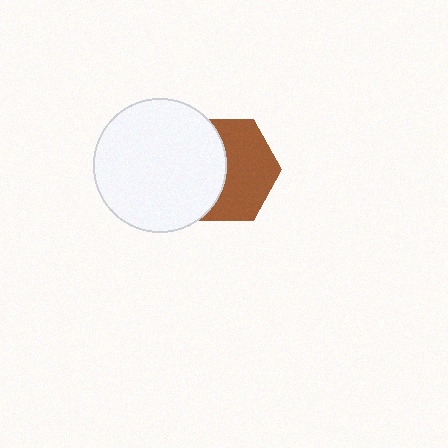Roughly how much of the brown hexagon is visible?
About half of it is visible (roughly 55%).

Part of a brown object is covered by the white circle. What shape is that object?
It is a hexagon.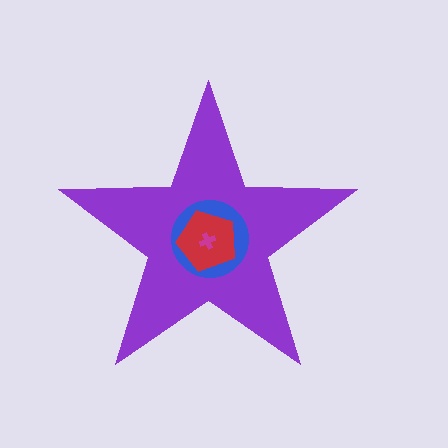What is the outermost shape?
The purple star.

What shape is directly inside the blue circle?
The red pentagon.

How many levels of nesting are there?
4.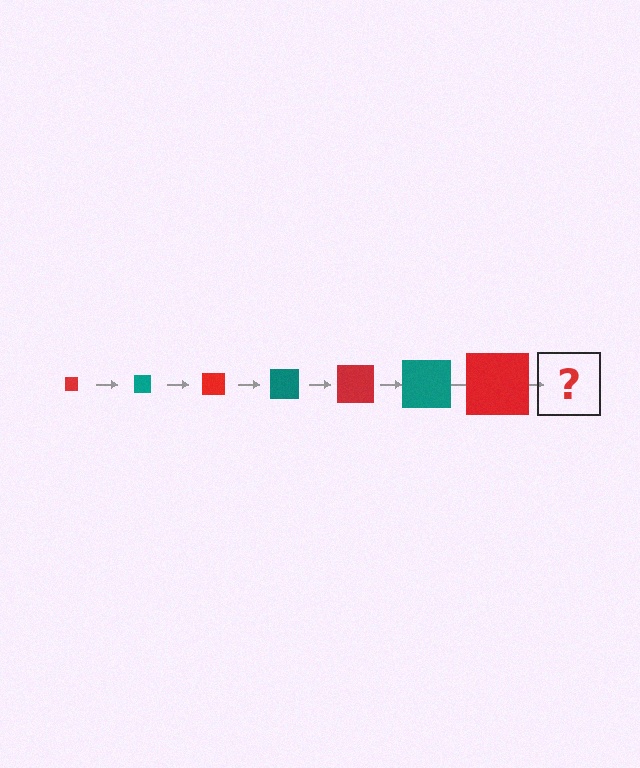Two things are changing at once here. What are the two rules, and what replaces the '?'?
The two rules are that the square grows larger each step and the color cycles through red and teal. The '?' should be a teal square, larger than the previous one.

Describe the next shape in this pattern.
It should be a teal square, larger than the previous one.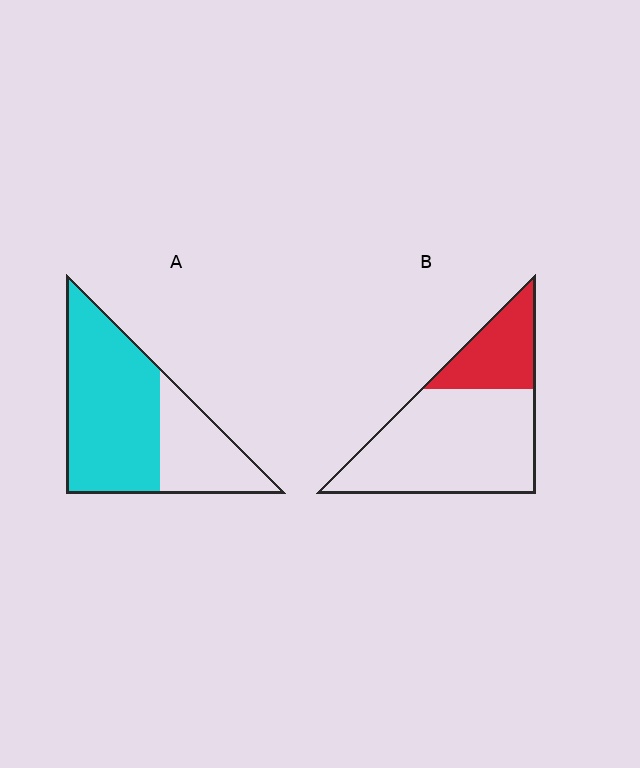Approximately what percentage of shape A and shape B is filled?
A is approximately 65% and B is approximately 25%.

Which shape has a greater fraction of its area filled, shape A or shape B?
Shape A.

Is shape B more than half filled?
No.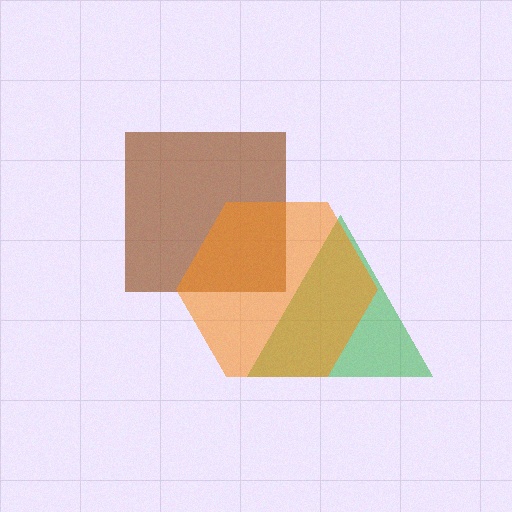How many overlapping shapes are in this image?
There are 3 overlapping shapes in the image.